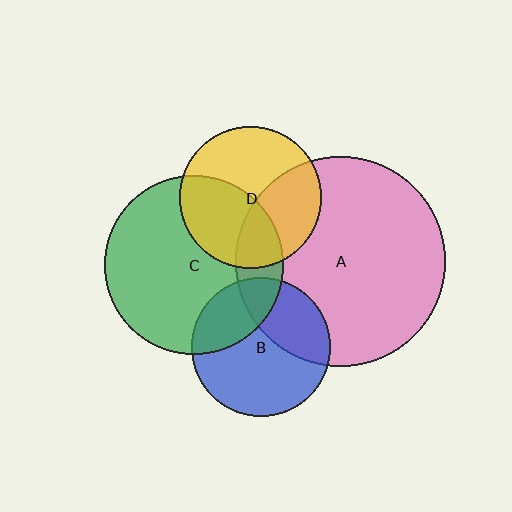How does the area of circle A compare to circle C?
Approximately 1.4 times.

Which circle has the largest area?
Circle A (pink).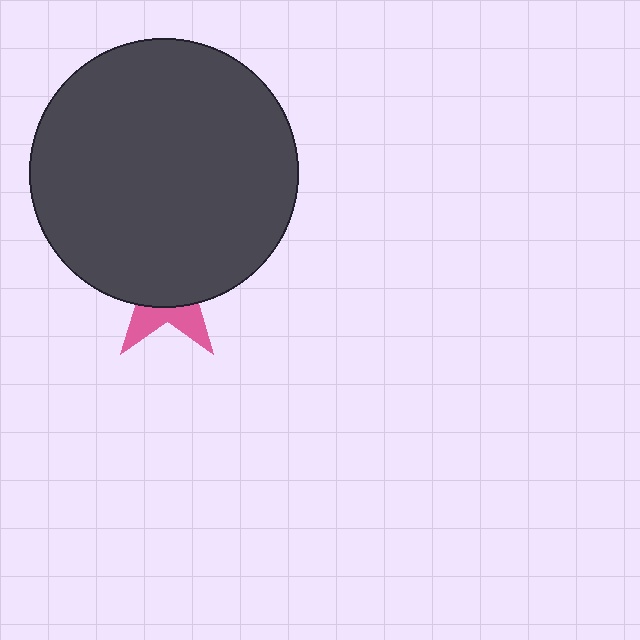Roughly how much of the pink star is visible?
A small part of it is visible (roughly 31%).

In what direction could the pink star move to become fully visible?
The pink star could move down. That would shift it out from behind the dark gray circle entirely.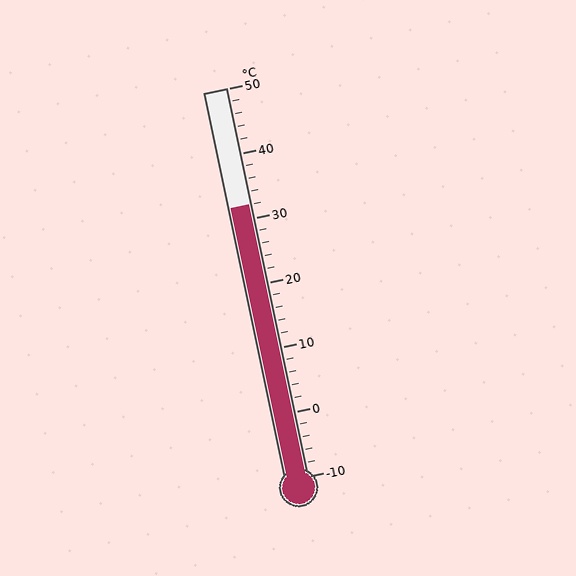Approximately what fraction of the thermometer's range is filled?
The thermometer is filled to approximately 70% of its range.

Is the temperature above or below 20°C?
The temperature is above 20°C.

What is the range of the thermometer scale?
The thermometer scale ranges from -10°C to 50°C.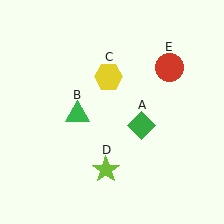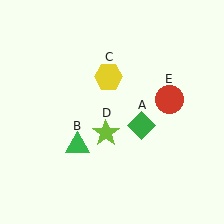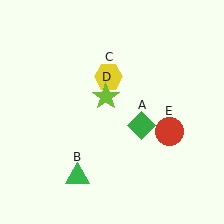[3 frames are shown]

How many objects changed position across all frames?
3 objects changed position: green triangle (object B), lime star (object D), red circle (object E).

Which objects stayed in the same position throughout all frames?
Green diamond (object A) and yellow hexagon (object C) remained stationary.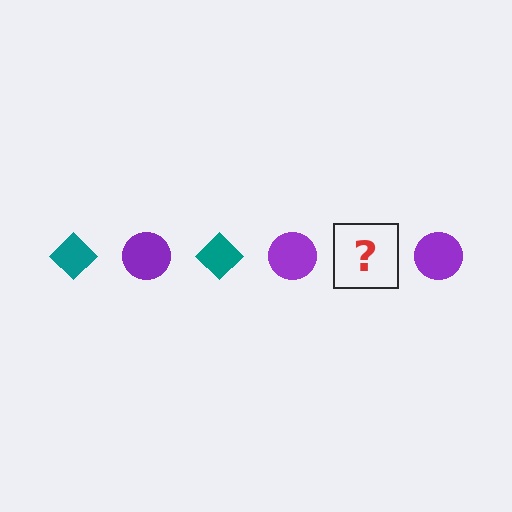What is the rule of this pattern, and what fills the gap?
The rule is that the pattern alternates between teal diamond and purple circle. The gap should be filled with a teal diamond.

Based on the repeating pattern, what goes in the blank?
The blank should be a teal diamond.